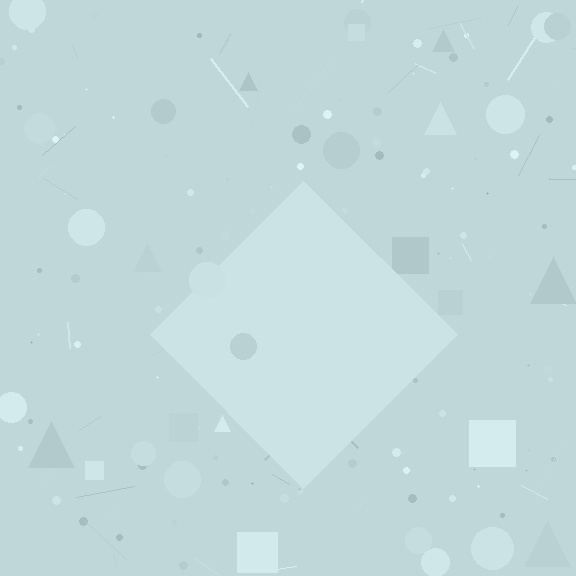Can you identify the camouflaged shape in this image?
The camouflaged shape is a diamond.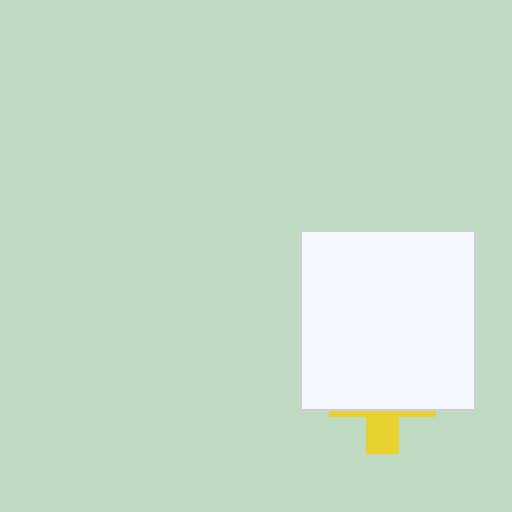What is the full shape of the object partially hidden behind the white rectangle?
The partially hidden object is a yellow cross.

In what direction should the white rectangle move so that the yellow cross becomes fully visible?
The white rectangle should move up. That is the shortest direction to clear the overlap and leave the yellow cross fully visible.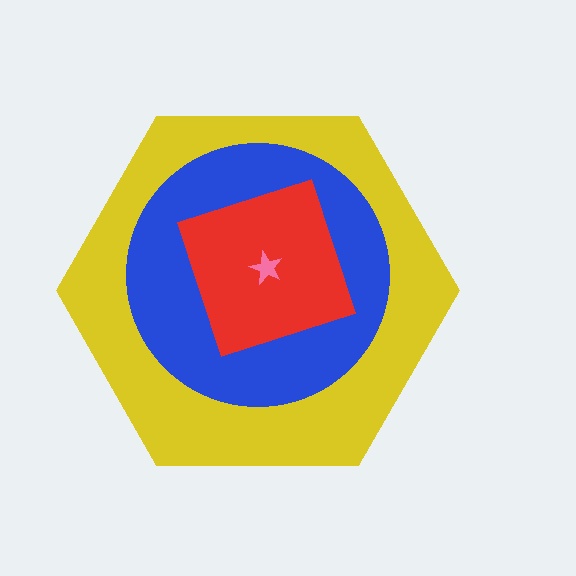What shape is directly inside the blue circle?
The red square.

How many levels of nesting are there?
4.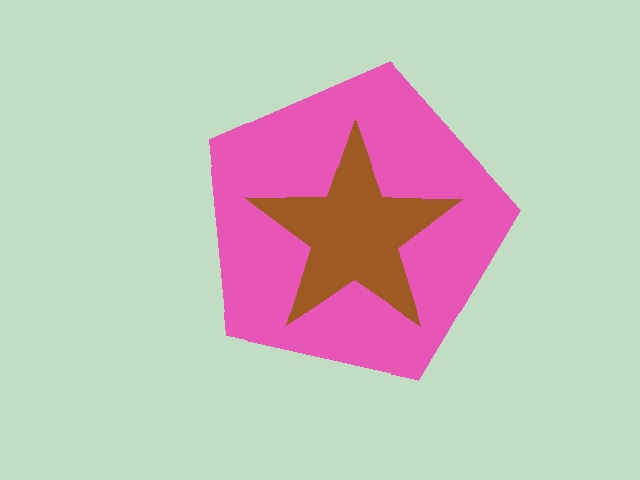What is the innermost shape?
The brown star.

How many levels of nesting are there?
2.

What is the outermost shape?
The pink pentagon.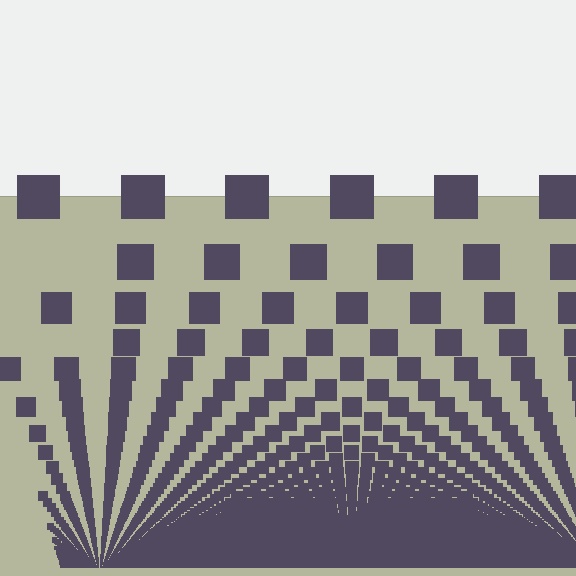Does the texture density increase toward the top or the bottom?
Density increases toward the bottom.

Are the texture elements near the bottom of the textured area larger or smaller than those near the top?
Smaller. The gradient is inverted — elements near the bottom are smaller and denser.